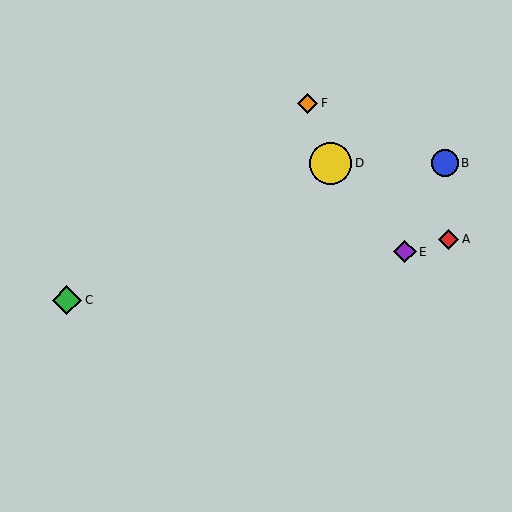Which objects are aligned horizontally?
Objects B, D are aligned horizontally.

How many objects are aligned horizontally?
2 objects (B, D) are aligned horizontally.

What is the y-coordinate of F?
Object F is at y≈103.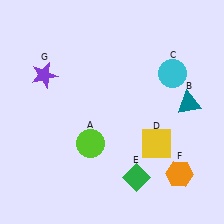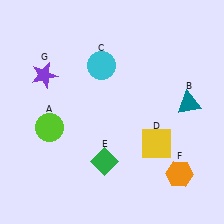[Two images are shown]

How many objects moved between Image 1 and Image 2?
3 objects moved between the two images.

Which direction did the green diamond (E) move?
The green diamond (E) moved left.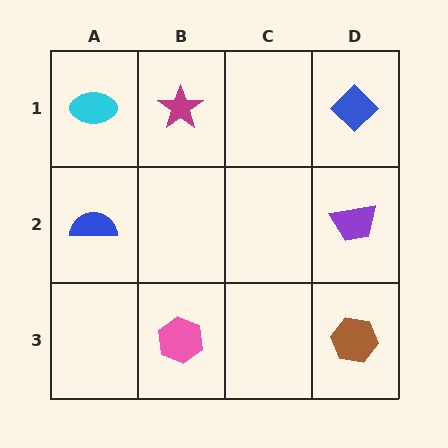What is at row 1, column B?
A magenta star.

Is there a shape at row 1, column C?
No, that cell is empty.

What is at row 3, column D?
A brown hexagon.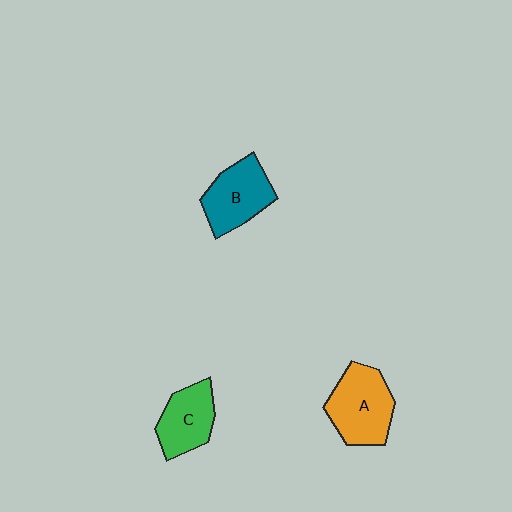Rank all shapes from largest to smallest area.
From largest to smallest: A (orange), B (teal), C (green).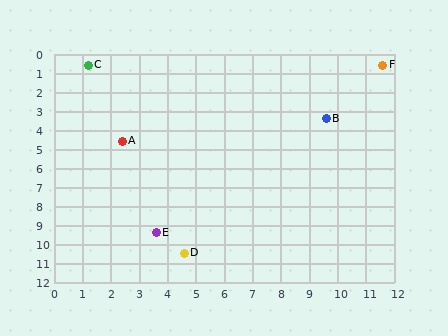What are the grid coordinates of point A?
Point A is at approximately (2.4, 4.6).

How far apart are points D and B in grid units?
Points D and B are about 8.7 grid units apart.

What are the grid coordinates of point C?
Point C is at approximately (1.2, 0.6).